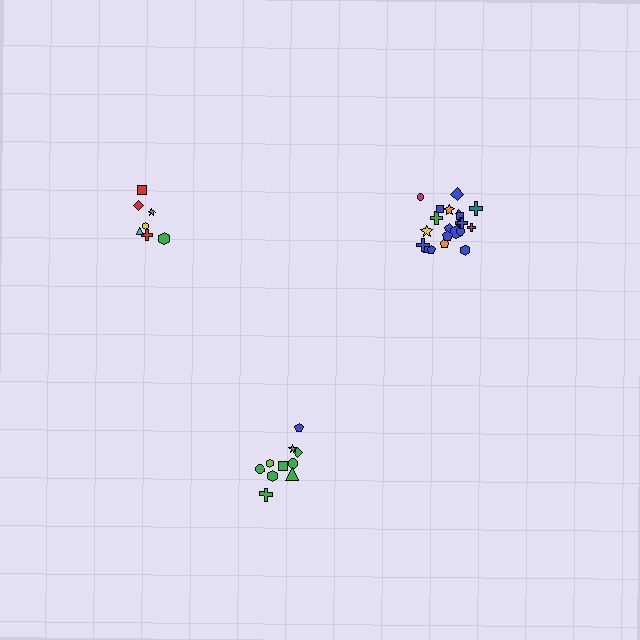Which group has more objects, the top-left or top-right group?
The top-right group.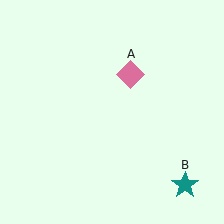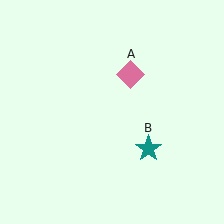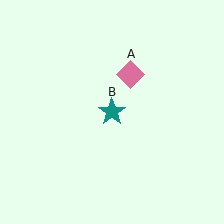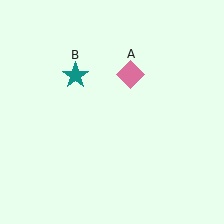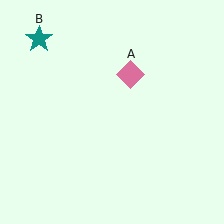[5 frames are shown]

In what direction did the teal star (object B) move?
The teal star (object B) moved up and to the left.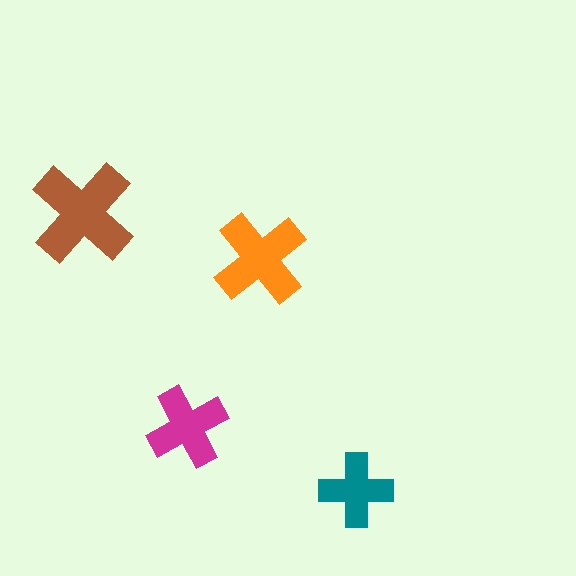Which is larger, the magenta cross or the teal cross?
The magenta one.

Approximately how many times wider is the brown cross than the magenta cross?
About 1.5 times wider.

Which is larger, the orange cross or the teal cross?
The orange one.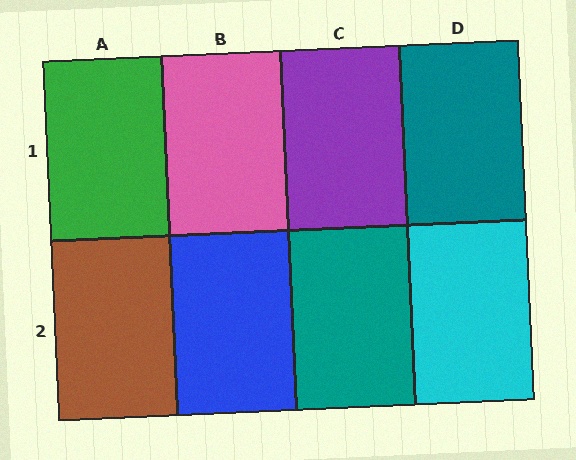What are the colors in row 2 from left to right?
Brown, blue, teal, cyan.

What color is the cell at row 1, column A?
Green.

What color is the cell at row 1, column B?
Pink.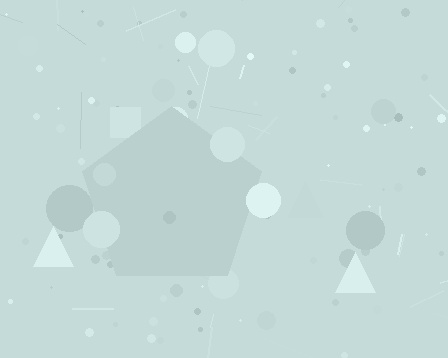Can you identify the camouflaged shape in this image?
The camouflaged shape is a pentagon.